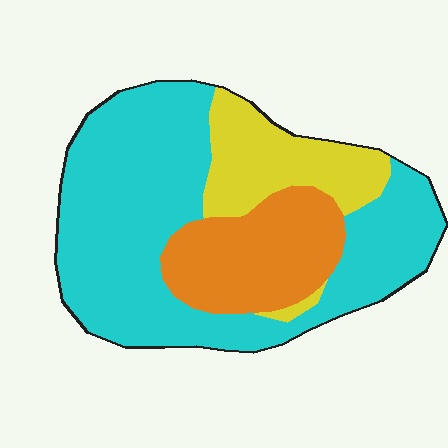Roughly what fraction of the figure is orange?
Orange takes up about one fifth (1/5) of the figure.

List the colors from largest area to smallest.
From largest to smallest: cyan, orange, yellow.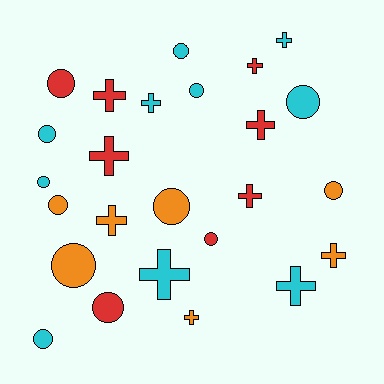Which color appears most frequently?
Cyan, with 10 objects.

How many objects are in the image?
There are 25 objects.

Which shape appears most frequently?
Circle, with 13 objects.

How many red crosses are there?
There are 5 red crosses.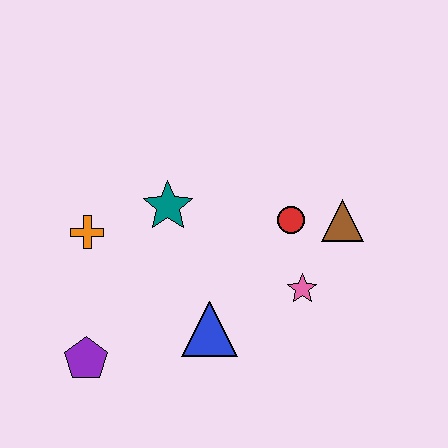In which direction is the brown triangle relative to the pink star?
The brown triangle is above the pink star.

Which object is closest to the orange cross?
The teal star is closest to the orange cross.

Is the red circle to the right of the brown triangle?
No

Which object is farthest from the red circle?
The purple pentagon is farthest from the red circle.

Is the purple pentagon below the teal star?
Yes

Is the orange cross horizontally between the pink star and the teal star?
No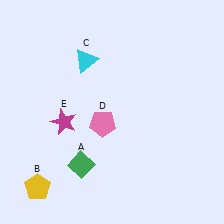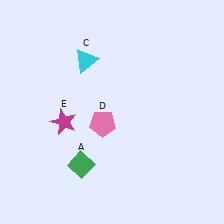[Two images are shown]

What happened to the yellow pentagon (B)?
The yellow pentagon (B) was removed in Image 2. It was in the bottom-left area of Image 1.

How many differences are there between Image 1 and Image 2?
There is 1 difference between the two images.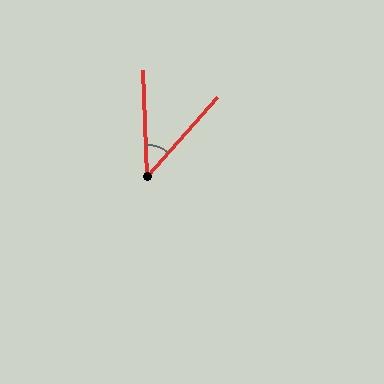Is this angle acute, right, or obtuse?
It is acute.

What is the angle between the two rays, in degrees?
Approximately 44 degrees.